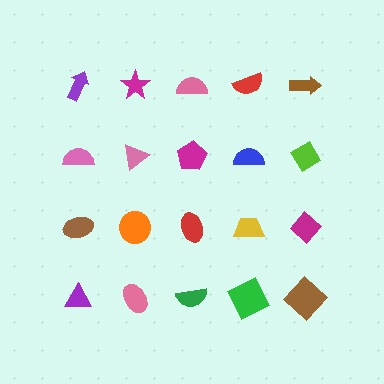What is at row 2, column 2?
A pink triangle.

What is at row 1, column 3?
A pink semicircle.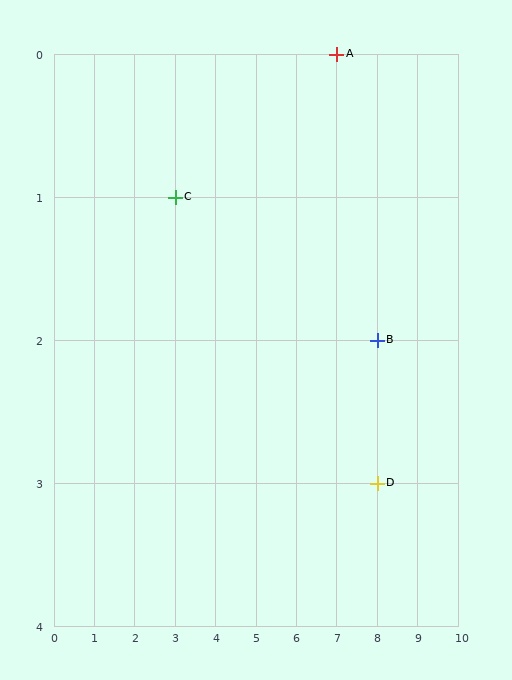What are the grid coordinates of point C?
Point C is at grid coordinates (3, 1).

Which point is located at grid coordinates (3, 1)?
Point C is at (3, 1).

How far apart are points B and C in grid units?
Points B and C are 5 columns and 1 row apart (about 5.1 grid units diagonally).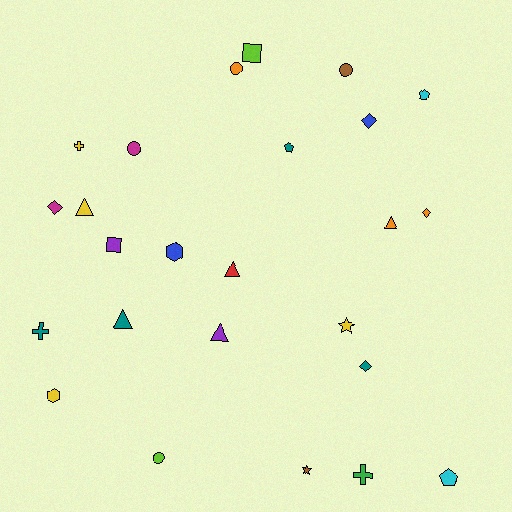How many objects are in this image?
There are 25 objects.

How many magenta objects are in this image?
There are 2 magenta objects.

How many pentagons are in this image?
There are 3 pentagons.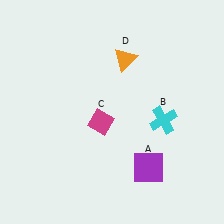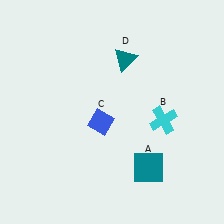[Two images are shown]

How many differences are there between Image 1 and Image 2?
There are 3 differences between the two images.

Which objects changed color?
A changed from purple to teal. C changed from magenta to blue. D changed from orange to teal.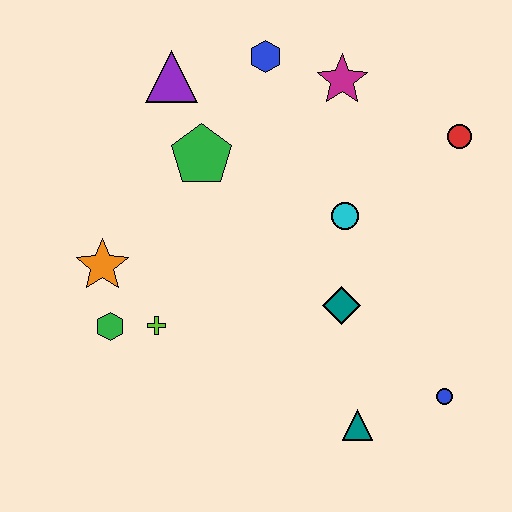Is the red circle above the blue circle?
Yes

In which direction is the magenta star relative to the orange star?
The magenta star is to the right of the orange star.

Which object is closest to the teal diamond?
The cyan circle is closest to the teal diamond.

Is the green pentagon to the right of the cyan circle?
No